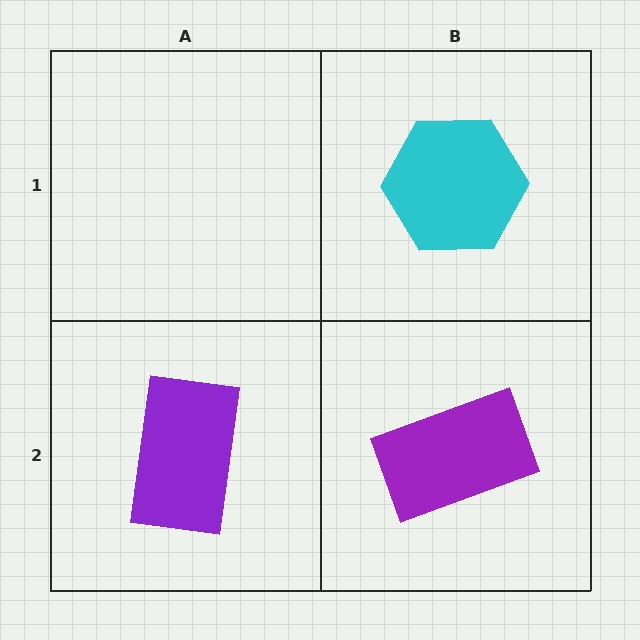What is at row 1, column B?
A cyan hexagon.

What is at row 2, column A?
A purple rectangle.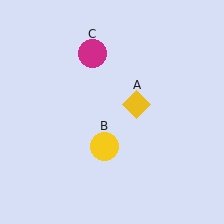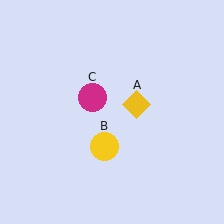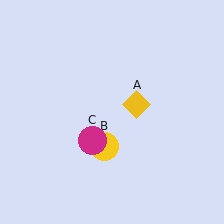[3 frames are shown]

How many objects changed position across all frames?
1 object changed position: magenta circle (object C).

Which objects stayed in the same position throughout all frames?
Yellow diamond (object A) and yellow circle (object B) remained stationary.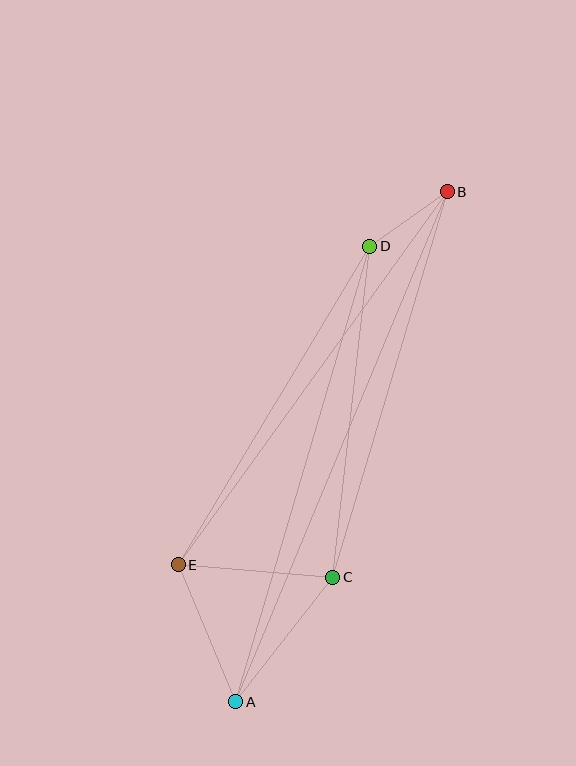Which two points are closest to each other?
Points B and D are closest to each other.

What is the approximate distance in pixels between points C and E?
The distance between C and E is approximately 155 pixels.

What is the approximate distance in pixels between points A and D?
The distance between A and D is approximately 475 pixels.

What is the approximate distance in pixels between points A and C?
The distance between A and C is approximately 158 pixels.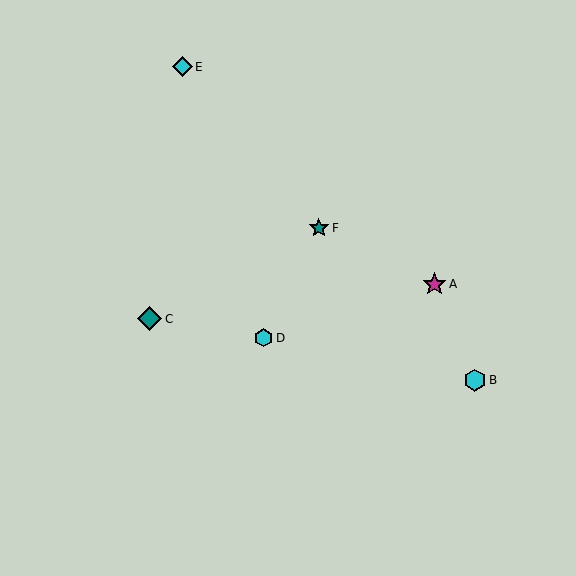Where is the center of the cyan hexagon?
The center of the cyan hexagon is at (475, 380).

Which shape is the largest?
The teal diamond (labeled C) is the largest.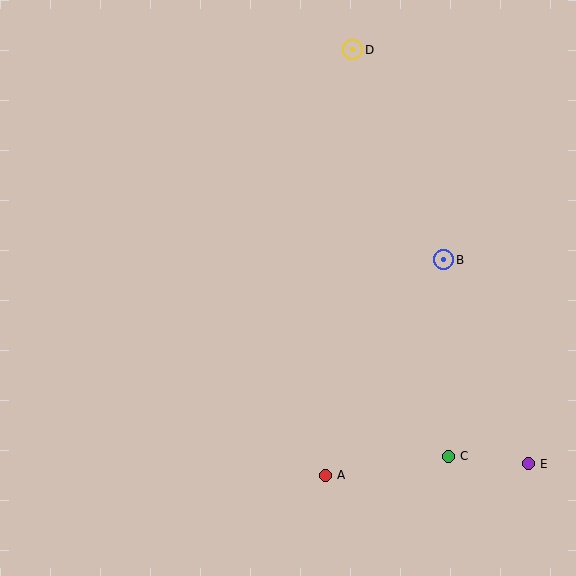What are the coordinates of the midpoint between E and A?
The midpoint between E and A is at (427, 470).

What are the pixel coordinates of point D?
Point D is at (353, 50).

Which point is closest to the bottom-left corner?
Point A is closest to the bottom-left corner.